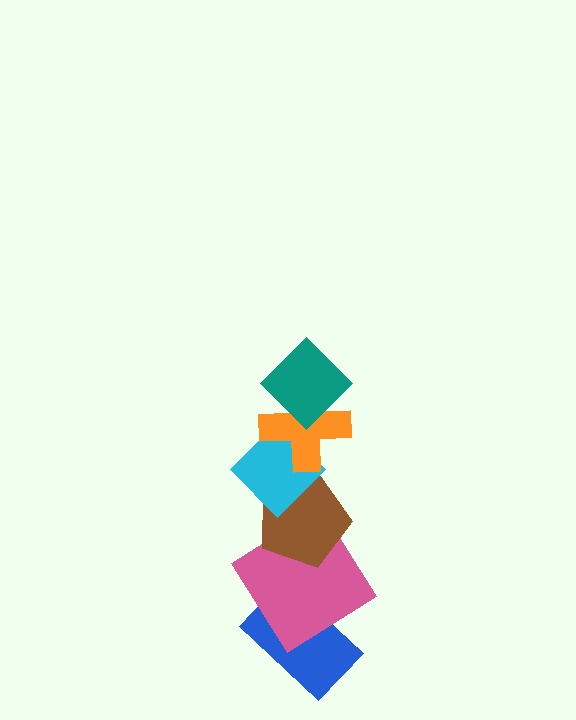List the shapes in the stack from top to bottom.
From top to bottom: the teal diamond, the orange cross, the cyan diamond, the brown pentagon, the pink diamond, the blue rectangle.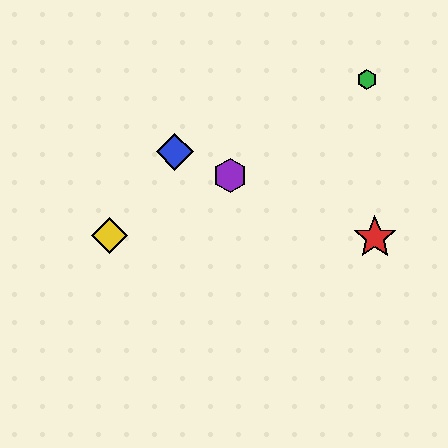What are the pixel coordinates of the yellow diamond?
The yellow diamond is at (109, 235).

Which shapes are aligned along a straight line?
The red star, the blue diamond, the purple hexagon are aligned along a straight line.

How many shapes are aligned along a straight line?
3 shapes (the red star, the blue diamond, the purple hexagon) are aligned along a straight line.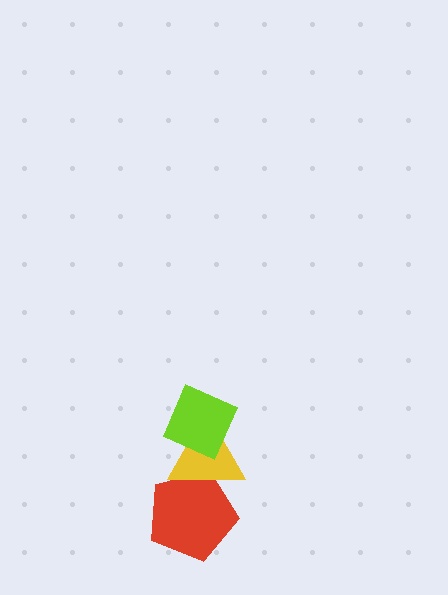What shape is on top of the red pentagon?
The yellow triangle is on top of the red pentagon.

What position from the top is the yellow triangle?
The yellow triangle is 2nd from the top.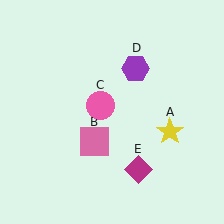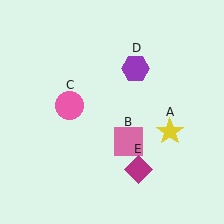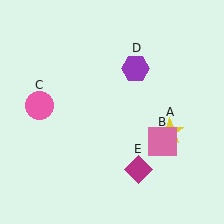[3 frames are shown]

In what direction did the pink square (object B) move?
The pink square (object B) moved right.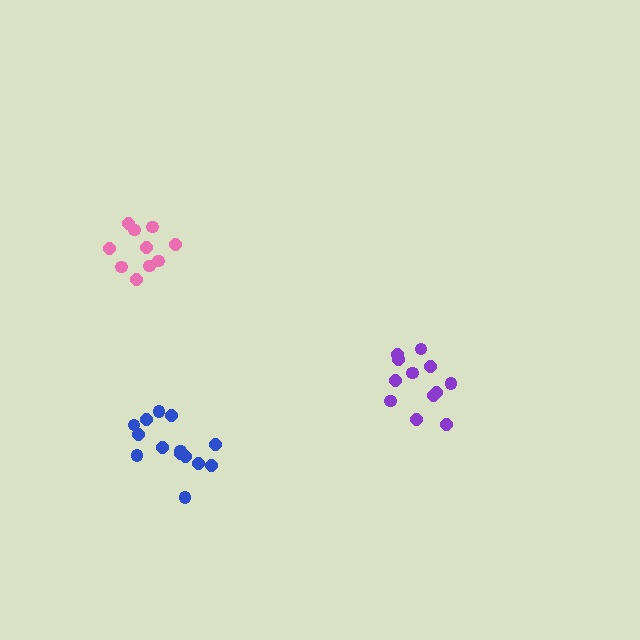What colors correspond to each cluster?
The clusters are colored: purple, blue, pink.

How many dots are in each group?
Group 1: 12 dots, Group 2: 14 dots, Group 3: 10 dots (36 total).